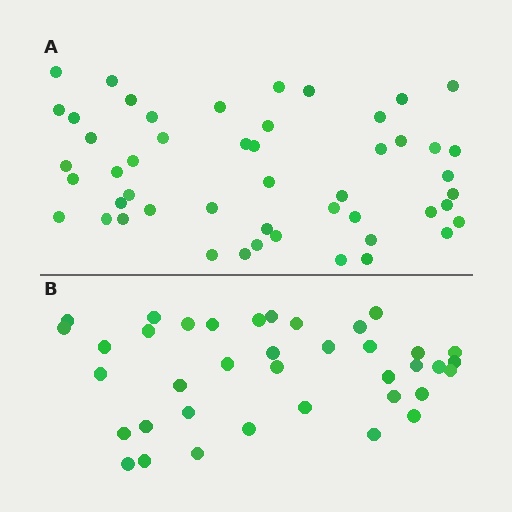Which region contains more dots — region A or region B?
Region A (the top region) has more dots.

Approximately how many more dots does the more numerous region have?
Region A has roughly 12 or so more dots than region B.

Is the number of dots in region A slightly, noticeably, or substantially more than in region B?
Region A has noticeably more, but not dramatically so. The ratio is roughly 1.3 to 1.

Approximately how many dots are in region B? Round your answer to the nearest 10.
About 40 dots. (The exact count is 38, which rounds to 40.)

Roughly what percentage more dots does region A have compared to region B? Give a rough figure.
About 30% more.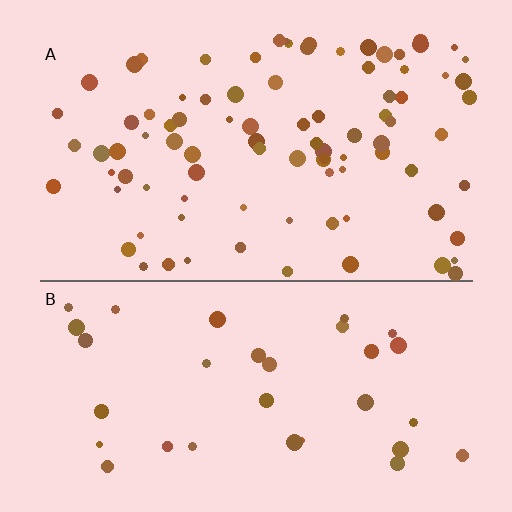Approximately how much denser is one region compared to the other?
Approximately 2.7× — region A over region B.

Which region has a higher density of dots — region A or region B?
A (the top).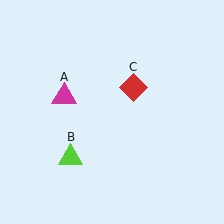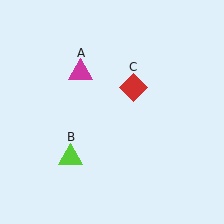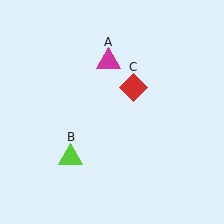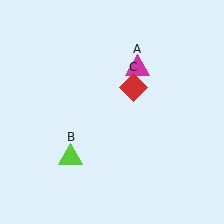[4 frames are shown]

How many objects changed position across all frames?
1 object changed position: magenta triangle (object A).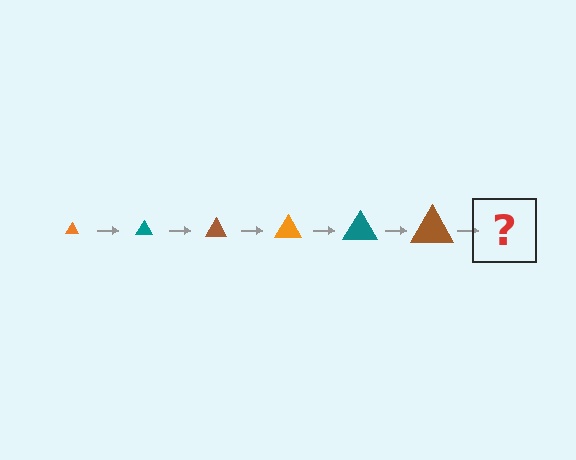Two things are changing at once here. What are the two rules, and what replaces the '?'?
The two rules are that the triangle grows larger each step and the color cycles through orange, teal, and brown. The '?' should be an orange triangle, larger than the previous one.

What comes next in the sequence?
The next element should be an orange triangle, larger than the previous one.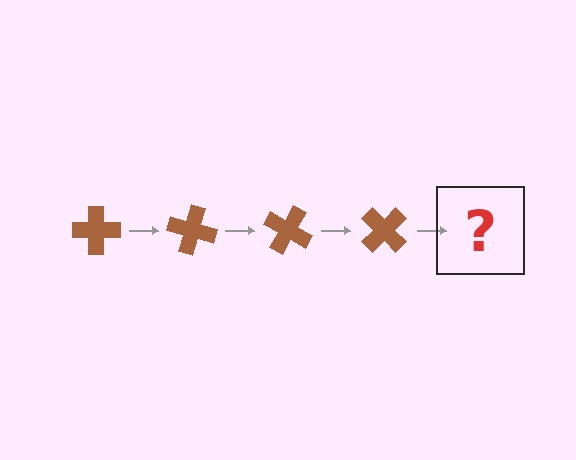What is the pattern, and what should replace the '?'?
The pattern is that the cross rotates 15 degrees each step. The '?' should be a brown cross rotated 60 degrees.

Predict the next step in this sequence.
The next step is a brown cross rotated 60 degrees.